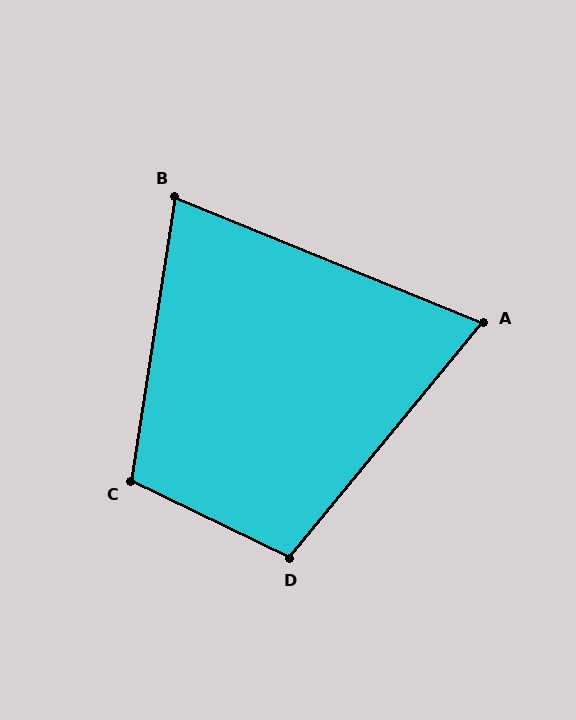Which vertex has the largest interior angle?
C, at approximately 107 degrees.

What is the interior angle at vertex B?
Approximately 77 degrees (acute).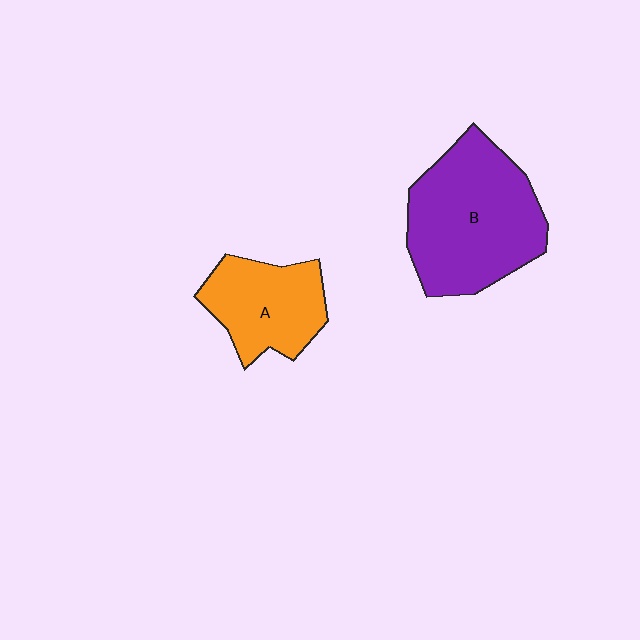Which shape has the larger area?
Shape B (purple).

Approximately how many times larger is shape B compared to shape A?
Approximately 1.7 times.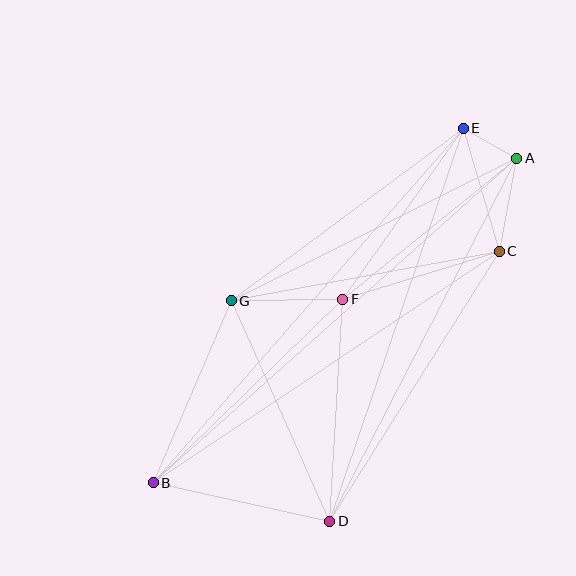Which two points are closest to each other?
Points A and E are closest to each other.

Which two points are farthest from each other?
Points A and B are farthest from each other.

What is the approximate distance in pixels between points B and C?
The distance between B and C is approximately 416 pixels.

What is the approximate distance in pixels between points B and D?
The distance between B and D is approximately 181 pixels.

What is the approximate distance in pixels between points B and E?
The distance between B and E is approximately 471 pixels.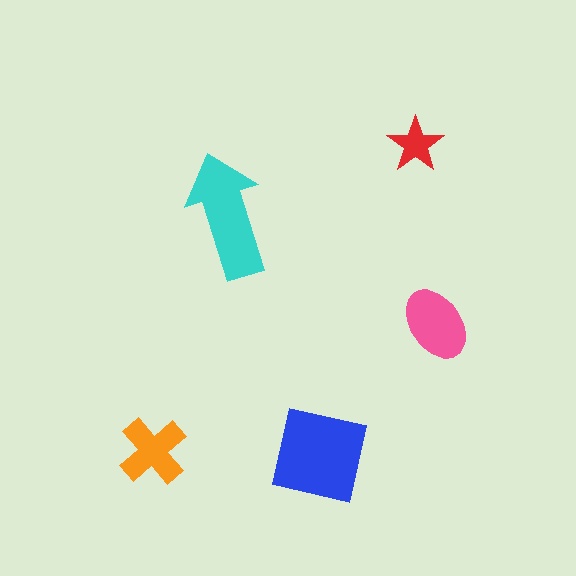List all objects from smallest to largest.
The red star, the orange cross, the pink ellipse, the cyan arrow, the blue square.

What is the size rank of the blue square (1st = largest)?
1st.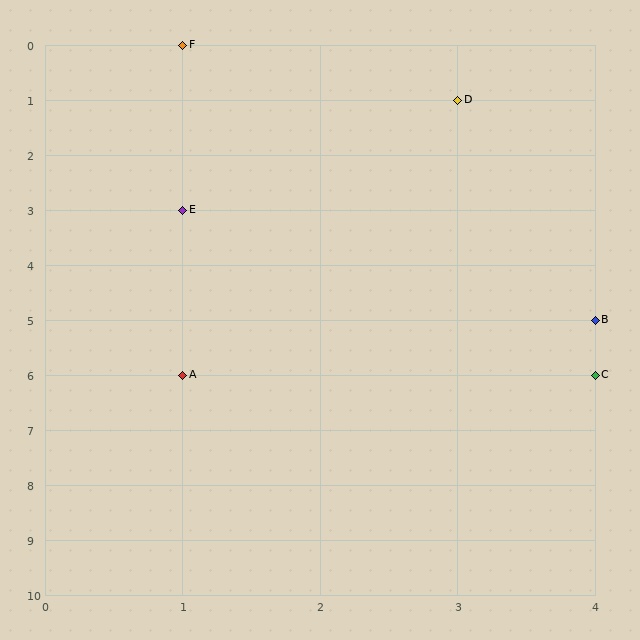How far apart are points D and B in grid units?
Points D and B are 1 column and 4 rows apart (about 4.1 grid units diagonally).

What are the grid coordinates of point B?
Point B is at grid coordinates (4, 5).